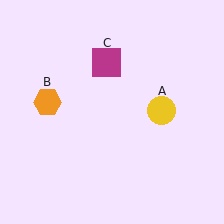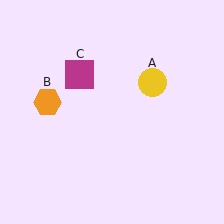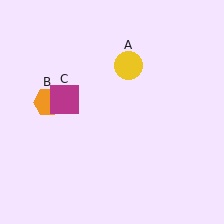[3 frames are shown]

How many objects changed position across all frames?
2 objects changed position: yellow circle (object A), magenta square (object C).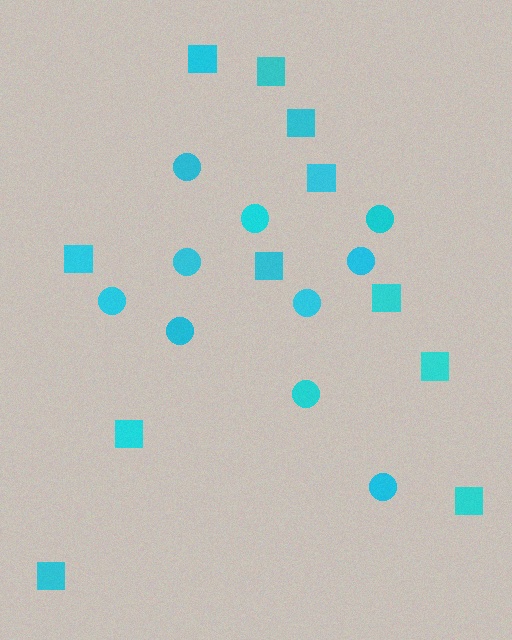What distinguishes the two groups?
There are 2 groups: one group of circles (10) and one group of squares (11).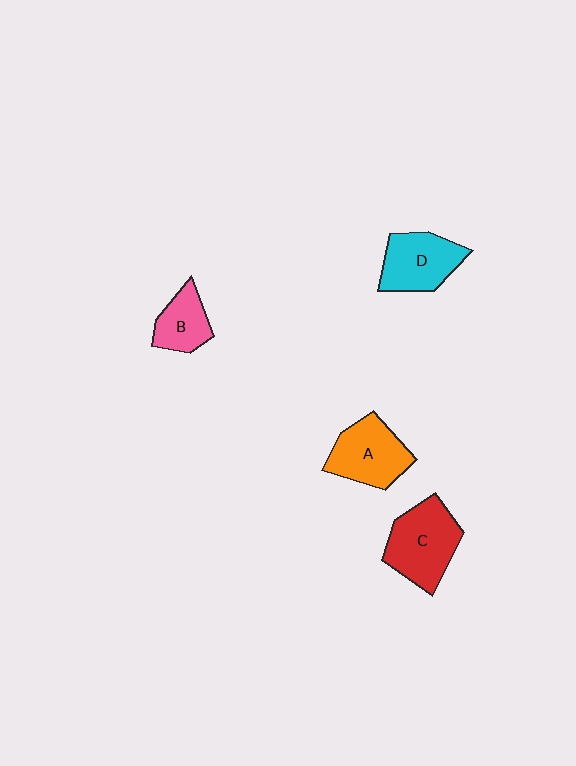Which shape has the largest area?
Shape C (red).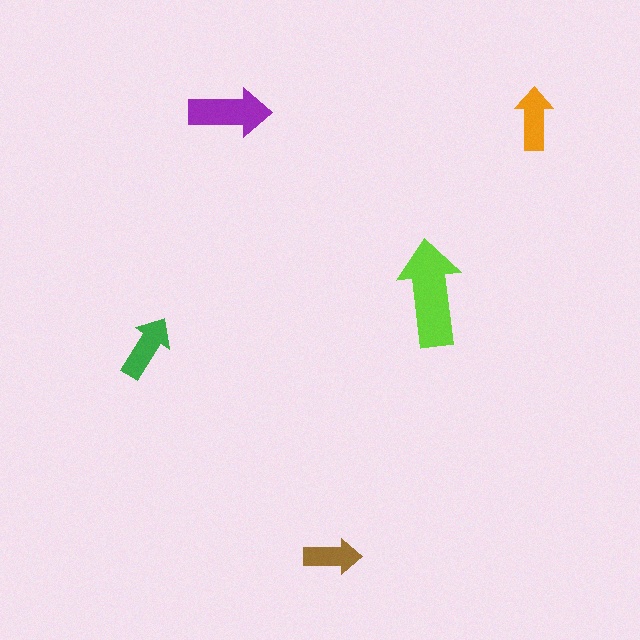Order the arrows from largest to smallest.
the lime one, the purple one, the green one, the orange one, the brown one.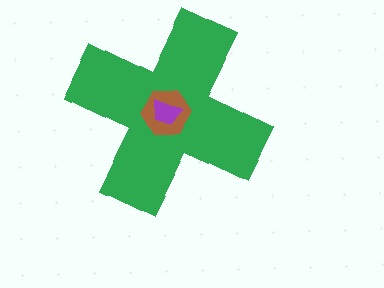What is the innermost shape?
The purple trapezoid.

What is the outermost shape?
The green cross.